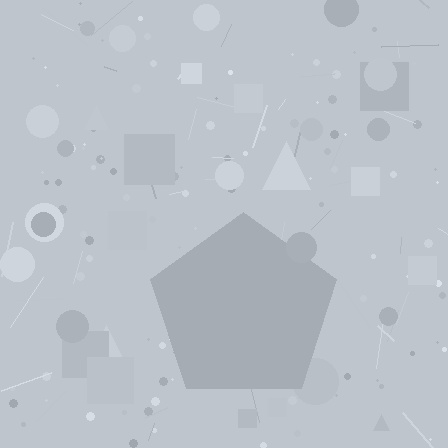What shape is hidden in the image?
A pentagon is hidden in the image.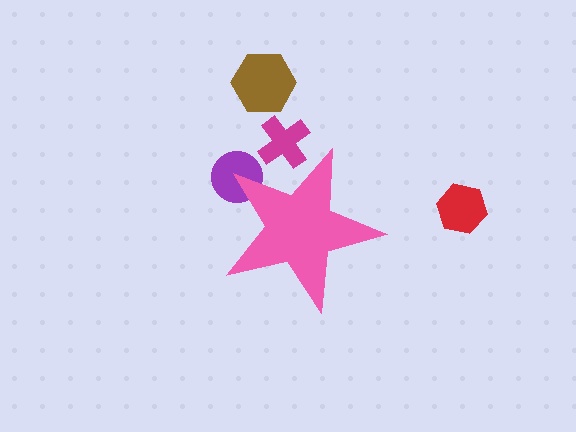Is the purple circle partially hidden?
Yes, the purple circle is partially hidden behind the pink star.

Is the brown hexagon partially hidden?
No, the brown hexagon is fully visible.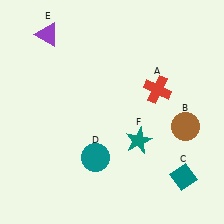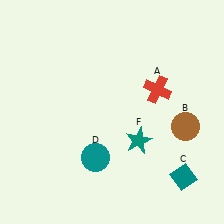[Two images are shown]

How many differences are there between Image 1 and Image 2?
There is 1 difference between the two images.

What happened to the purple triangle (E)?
The purple triangle (E) was removed in Image 2. It was in the top-left area of Image 1.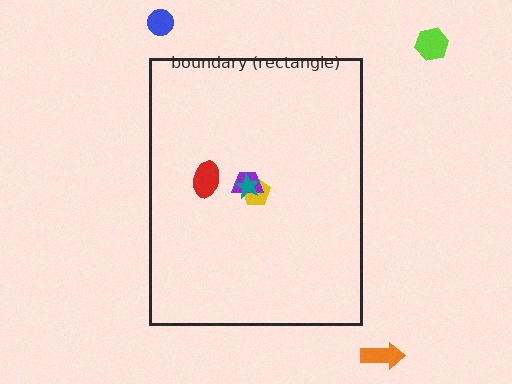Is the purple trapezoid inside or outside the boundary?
Inside.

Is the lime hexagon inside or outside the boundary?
Outside.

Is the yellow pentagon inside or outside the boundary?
Inside.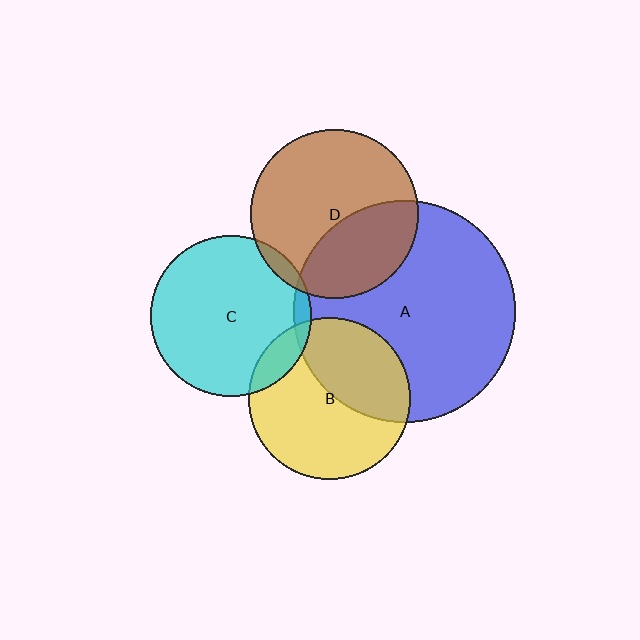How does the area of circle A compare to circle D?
Approximately 1.7 times.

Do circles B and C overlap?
Yes.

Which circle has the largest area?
Circle A (blue).